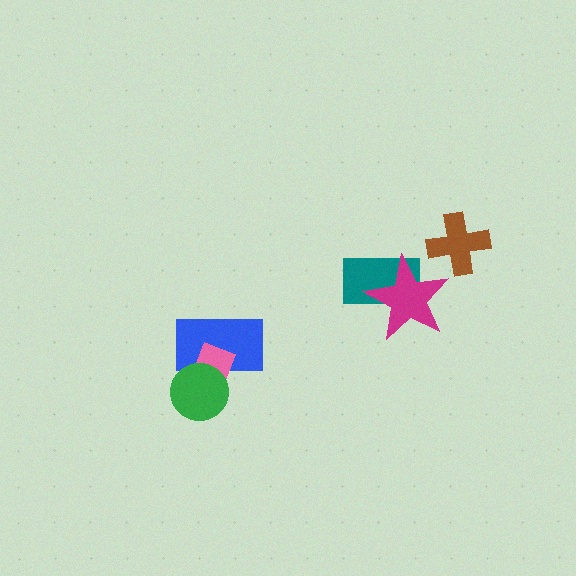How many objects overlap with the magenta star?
1 object overlaps with the magenta star.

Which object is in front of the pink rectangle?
The green circle is in front of the pink rectangle.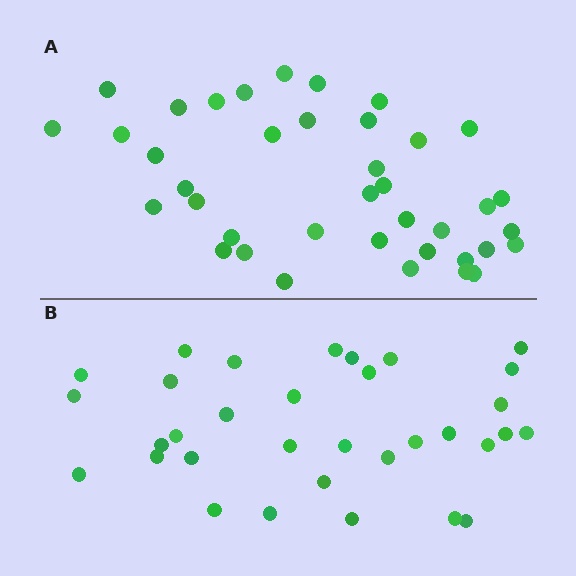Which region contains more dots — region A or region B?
Region A (the top region) has more dots.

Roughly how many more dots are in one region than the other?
Region A has about 6 more dots than region B.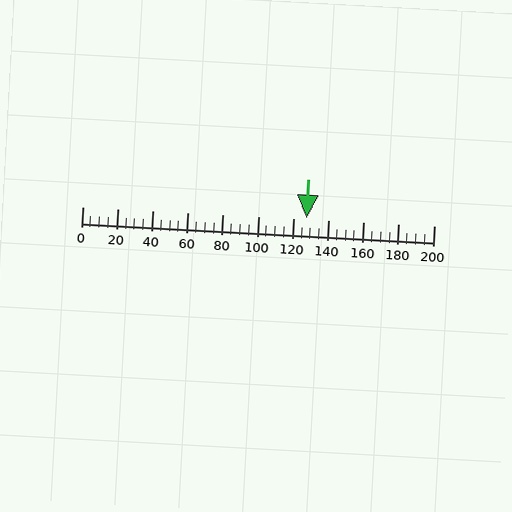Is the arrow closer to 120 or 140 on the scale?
The arrow is closer to 120.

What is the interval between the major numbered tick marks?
The major tick marks are spaced 20 units apart.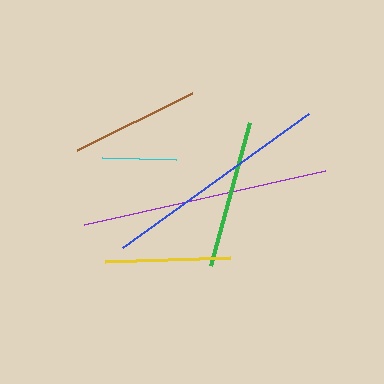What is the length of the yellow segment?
The yellow segment is approximately 125 pixels long.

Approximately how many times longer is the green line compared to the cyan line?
The green line is approximately 2.0 times the length of the cyan line.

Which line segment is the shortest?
The cyan line is the shortest at approximately 73 pixels.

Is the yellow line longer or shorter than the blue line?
The blue line is longer than the yellow line.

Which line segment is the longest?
The purple line is the longest at approximately 247 pixels.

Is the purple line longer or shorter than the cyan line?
The purple line is longer than the cyan line.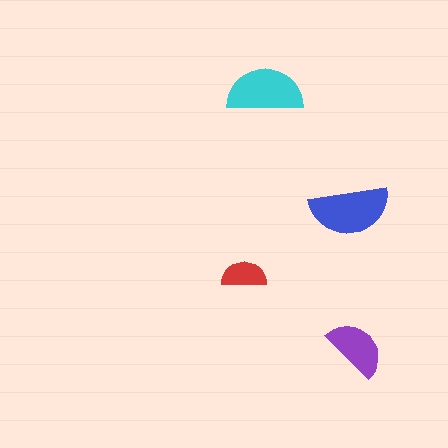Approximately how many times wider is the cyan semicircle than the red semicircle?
About 1.5 times wider.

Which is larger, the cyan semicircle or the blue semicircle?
The blue one.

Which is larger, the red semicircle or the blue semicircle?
The blue one.